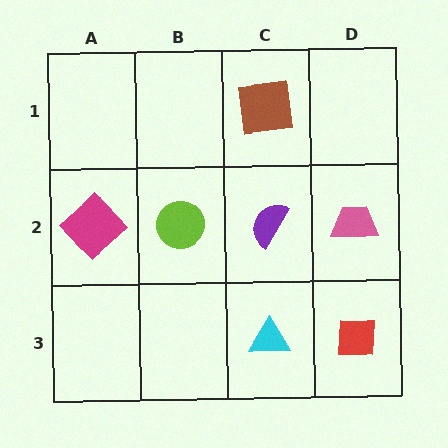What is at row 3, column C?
A cyan triangle.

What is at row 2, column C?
A purple semicircle.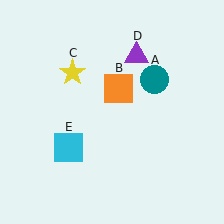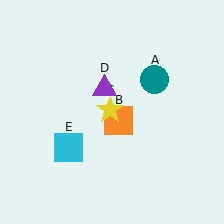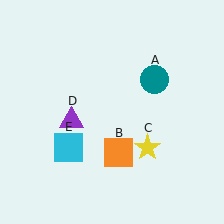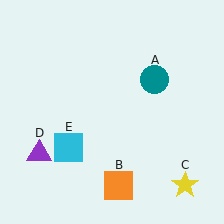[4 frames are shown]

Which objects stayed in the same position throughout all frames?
Teal circle (object A) and cyan square (object E) remained stationary.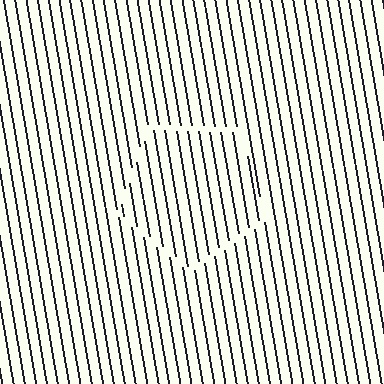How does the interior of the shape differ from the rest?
The interior of the shape contains the same grating, shifted by half a period — the contour is defined by the phase discontinuity where line-ends from the inner and outer gratings abut.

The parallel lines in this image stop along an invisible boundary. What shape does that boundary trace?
An illusory pentagon. The interior of the shape contains the same grating, shifted by half a period — the contour is defined by the phase discontinuity where line-ends from the inner and outer gratings abut.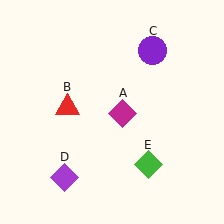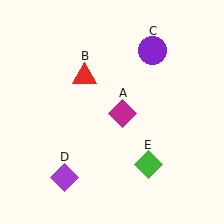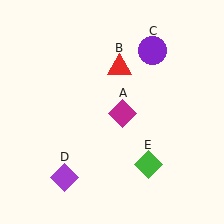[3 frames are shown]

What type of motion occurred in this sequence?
The red triangle (object B) rotated clockwise around the center of the scene.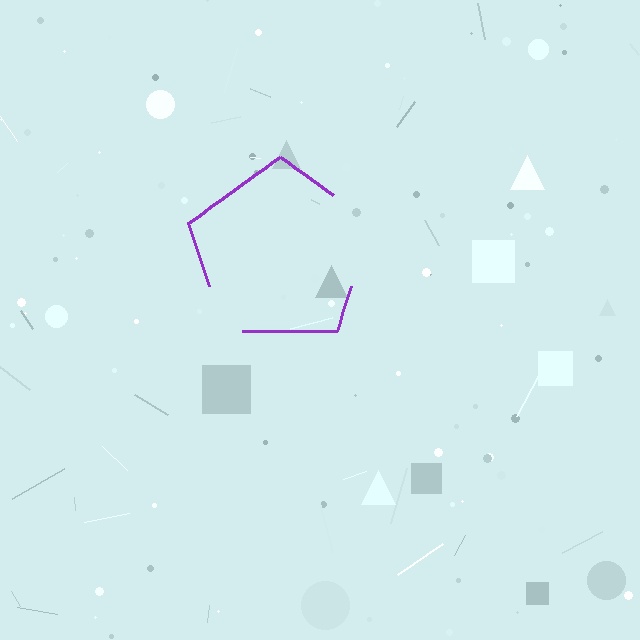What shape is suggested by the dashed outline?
The dashed outline suggests a pentagon.